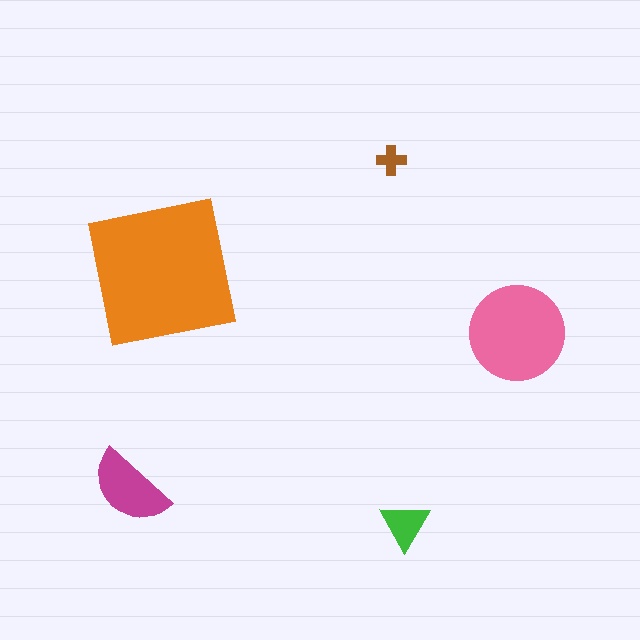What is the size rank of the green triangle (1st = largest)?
4th.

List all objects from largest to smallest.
The orange square, the pink circle, the magenta semicircle, the green triangle, the brown cross.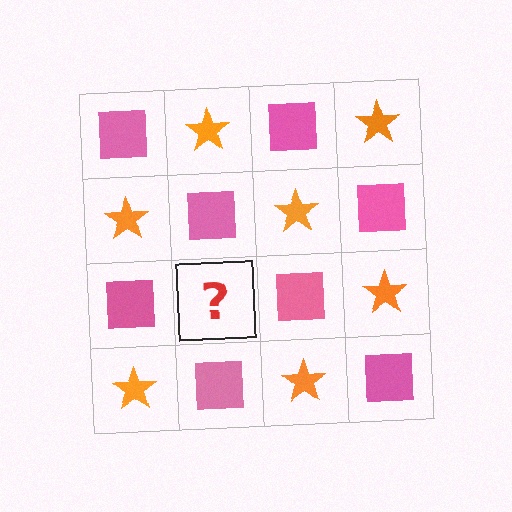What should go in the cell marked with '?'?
The missing cell should contain an orange star.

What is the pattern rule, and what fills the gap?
The rule is that it alternates pink square and orange star in a checkerboard pattern. The gap should be filled with an orange star.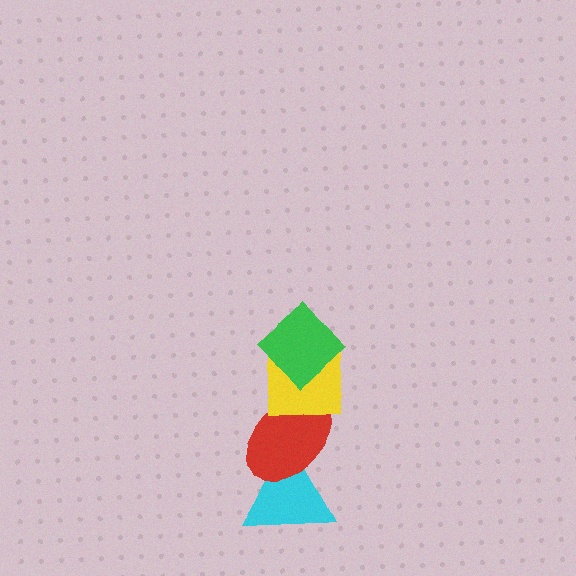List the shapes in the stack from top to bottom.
From top to bottom: the green diamond, the yellow square, the red ellipse, the cyan triangle.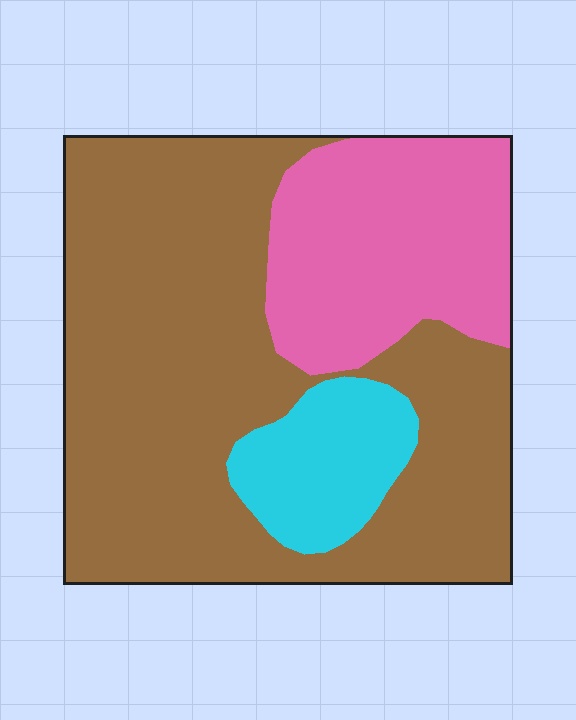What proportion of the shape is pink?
Pink takes up between a sixth and a third of the shape.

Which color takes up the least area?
Cyan, at roughly 10%.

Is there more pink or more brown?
Brown.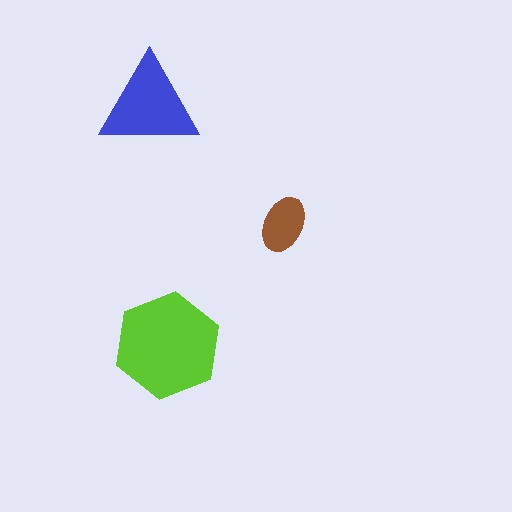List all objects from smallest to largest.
The brown ellipse, the blue triangle, the lime hexagon.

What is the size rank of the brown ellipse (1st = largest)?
3rd.